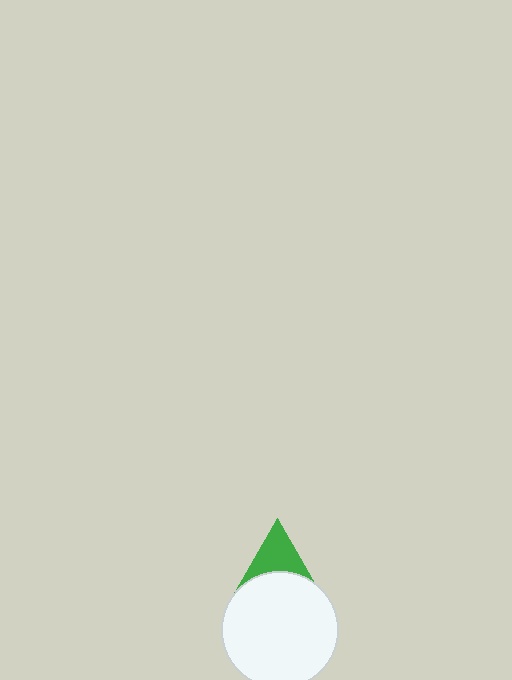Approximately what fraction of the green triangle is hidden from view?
Roughly 51% of the green triangle is hidden behind the white circle.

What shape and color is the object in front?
The object in front is a white circle.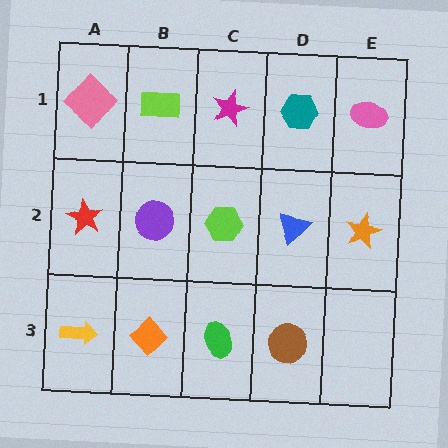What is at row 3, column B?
An orange diamond.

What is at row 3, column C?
A green ellipse.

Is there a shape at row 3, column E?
No, that cell is empty.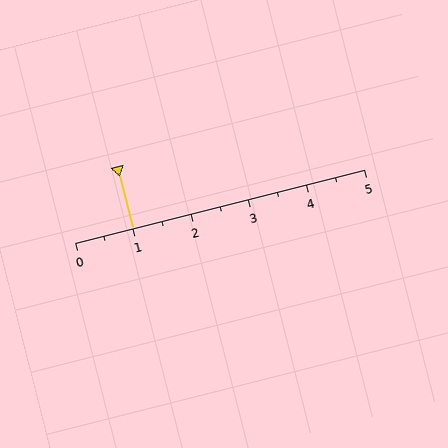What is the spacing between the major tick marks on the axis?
The major ticks are spaced 1 apart.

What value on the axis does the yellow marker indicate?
The marker indicates approximately 1.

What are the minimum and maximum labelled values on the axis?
The axis runs from 0 to 5.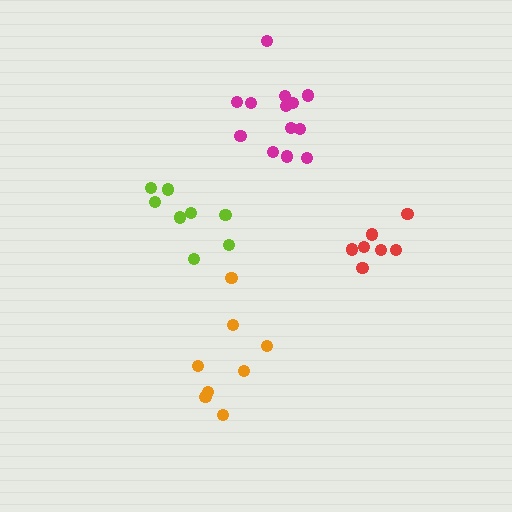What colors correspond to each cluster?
The clusters are colored: magenta, orange, lime, red.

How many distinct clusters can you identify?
There are 4 distinct clusters.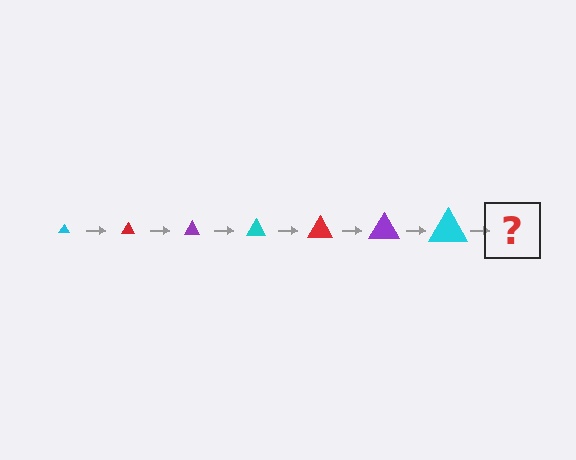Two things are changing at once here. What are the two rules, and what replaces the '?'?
The two rules are that the triangle grows larger each step and the color cycles through cyan, red, and purple. The '?' should be a red triangle, larger than the previous one.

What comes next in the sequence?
The next element should be a red triangle, larger than the previous one.